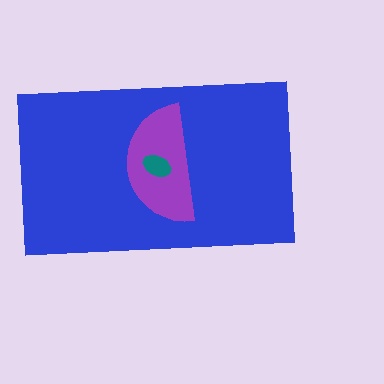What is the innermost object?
The teal ellipse.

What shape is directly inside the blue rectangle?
The purple semicircle.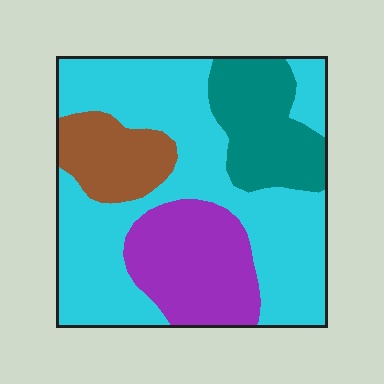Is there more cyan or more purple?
Cyan.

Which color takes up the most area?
Cyan, at roughly 55%.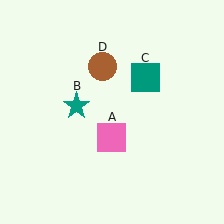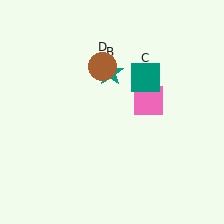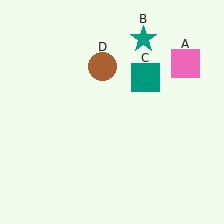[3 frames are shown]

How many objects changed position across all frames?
2 objects changed position: pink square (object A), teal star (object B).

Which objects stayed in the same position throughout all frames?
Teal square (object C) and brown circle (object D) remained stationary.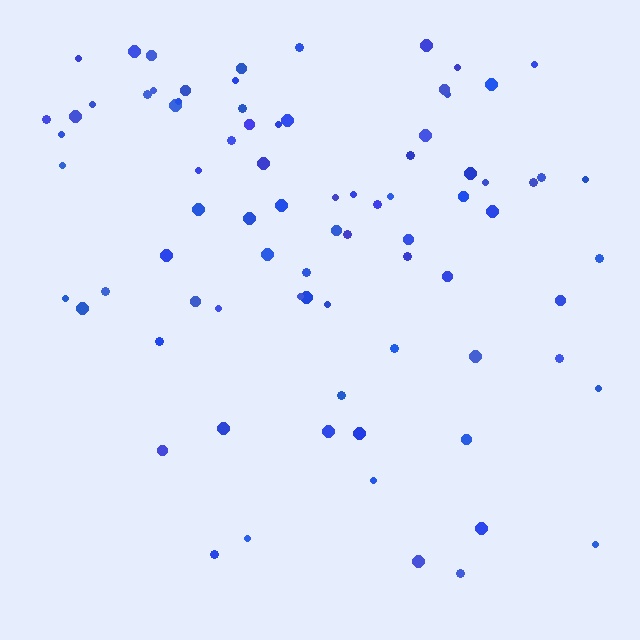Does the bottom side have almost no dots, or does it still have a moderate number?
Still a moderate number, just noticeably fewer than the top.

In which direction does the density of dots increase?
From bottom to top, with the top side densest.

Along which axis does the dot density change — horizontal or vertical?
Vertical.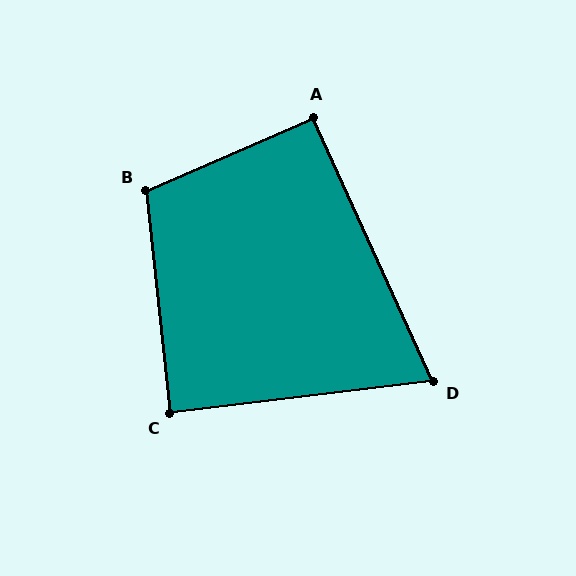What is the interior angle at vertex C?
Approximately 89 degrees (approximately right).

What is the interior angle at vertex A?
Approximately 91 degrees (approximately right).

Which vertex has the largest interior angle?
B, at approximately 108 degrees.